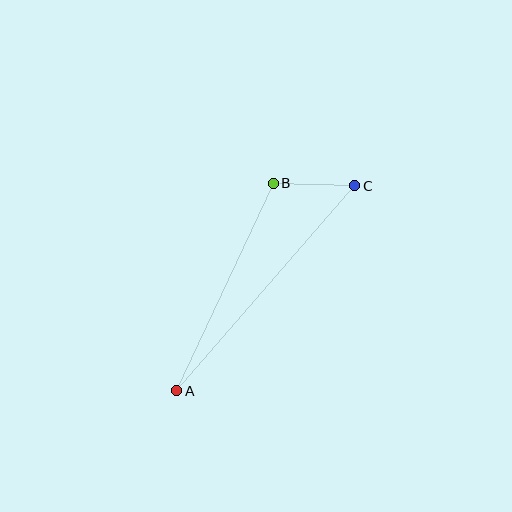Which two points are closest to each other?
Points B and C are closest to each other.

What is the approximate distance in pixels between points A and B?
The distance between A and B is approximately 229 pixels.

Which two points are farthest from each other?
Points A and C are farthest from each other.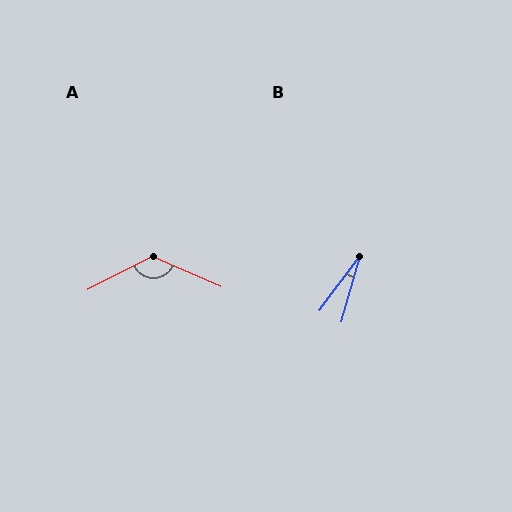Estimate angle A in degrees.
Approximately 129 degrees.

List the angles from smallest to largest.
B (21°), A (129°).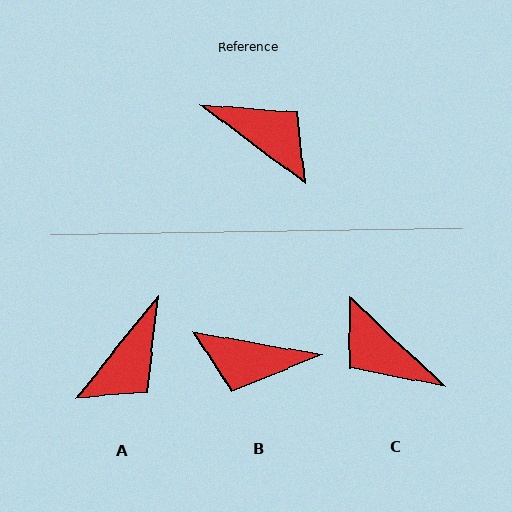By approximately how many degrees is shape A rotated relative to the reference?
Approximately 92 degrees clockwise.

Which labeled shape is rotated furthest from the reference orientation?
C, about 174 degrees away.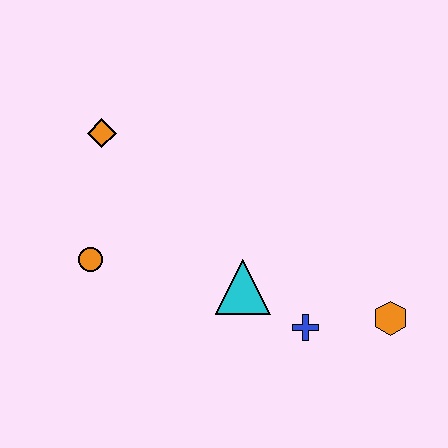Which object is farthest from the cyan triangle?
The orange diamond is farthest from the cyan triangle.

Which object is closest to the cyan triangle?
The blue cross is closest to the cyan triangle.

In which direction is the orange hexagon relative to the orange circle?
The orange hexagon is to the right of the orange circle.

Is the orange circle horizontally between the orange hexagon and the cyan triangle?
No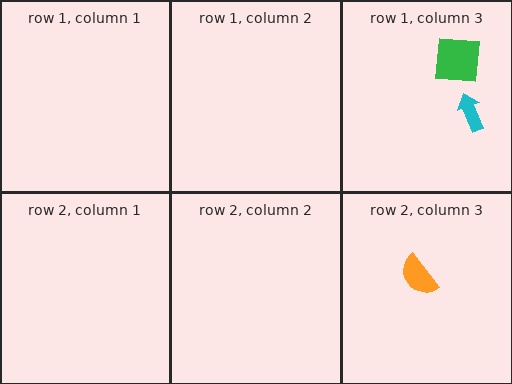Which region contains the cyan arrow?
The row 1, column 3 region.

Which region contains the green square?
The row 1, column 3 region.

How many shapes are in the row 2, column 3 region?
1.